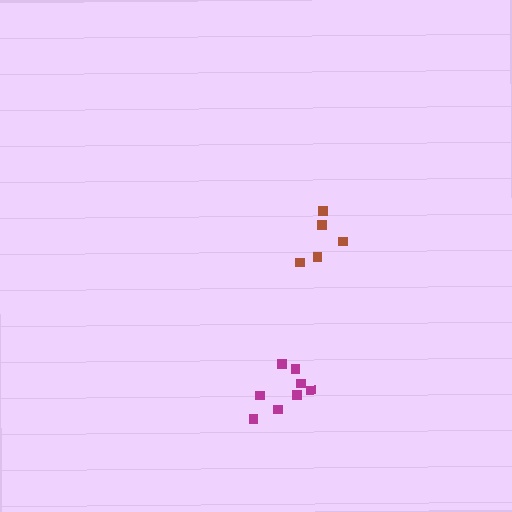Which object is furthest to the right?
The brown cluster is rightmost.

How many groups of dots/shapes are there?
There are 2 groups.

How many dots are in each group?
Group 1: 5 dots, Group 2: 8 dots (13 total).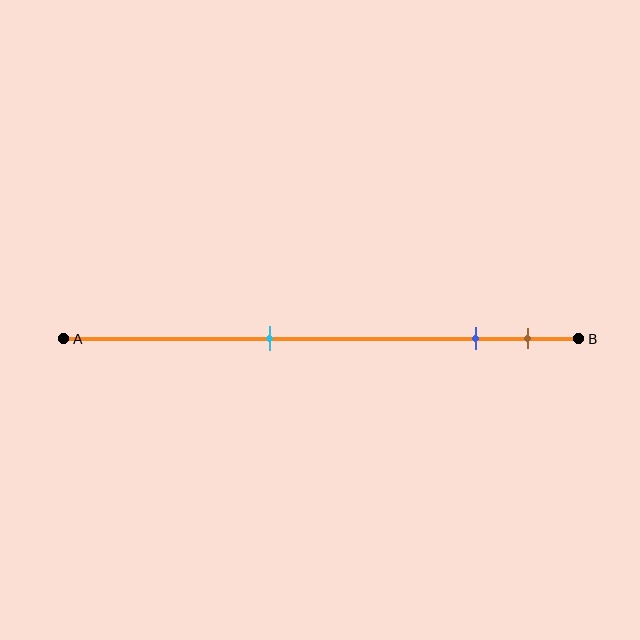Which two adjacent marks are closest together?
The blue and brown marks are the closest adjacent pair.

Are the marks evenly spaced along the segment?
No, the marks are not evenly spaced.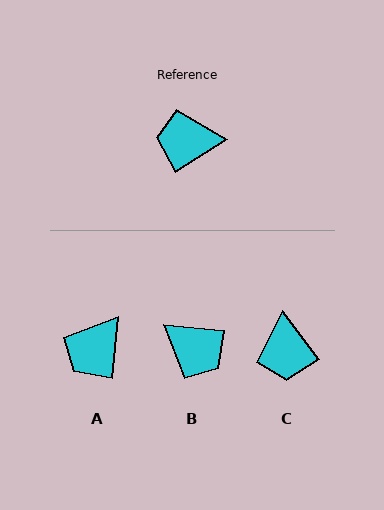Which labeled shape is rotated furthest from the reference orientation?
B, about 142 degrees away.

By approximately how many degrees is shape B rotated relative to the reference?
Approximately 142 degrees counter-clockwise.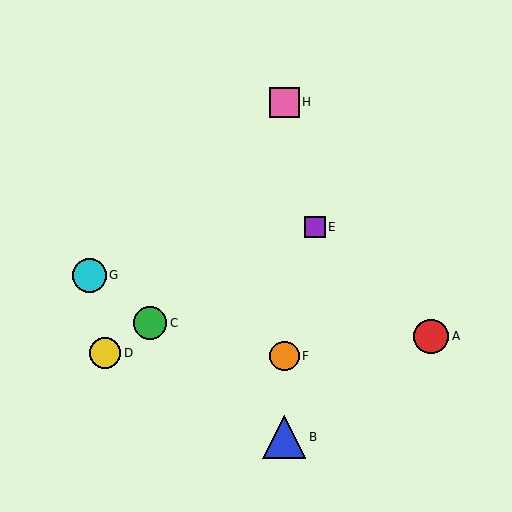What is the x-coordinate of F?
Object F is at x≈284.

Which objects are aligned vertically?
Objects B, F, H are aligned vertically.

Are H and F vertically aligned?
Yes, both are at x≈284.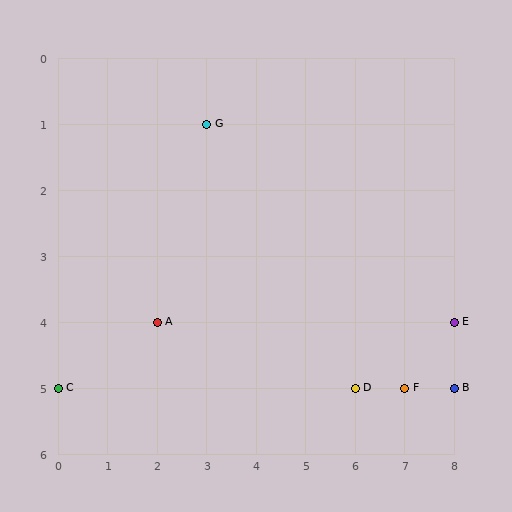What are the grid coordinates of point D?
Point D is at grid coordinates (6, 5).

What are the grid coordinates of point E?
Point E is at grid coordinates (8, 4).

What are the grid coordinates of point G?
Point G is at grid coordinates (3, 1).